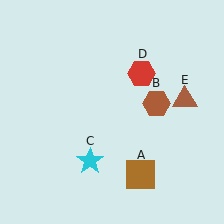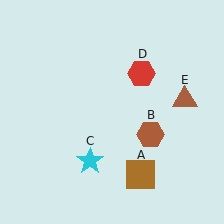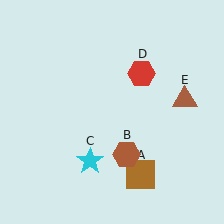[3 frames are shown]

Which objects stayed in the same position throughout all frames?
Brown square (object A) and cyan star (object C) and red hexagon (object D) and brown triangle (object E) remained stationary.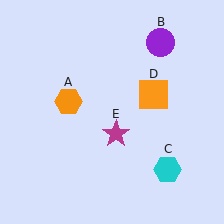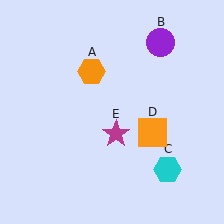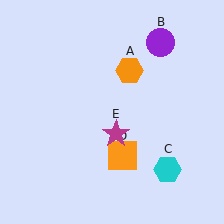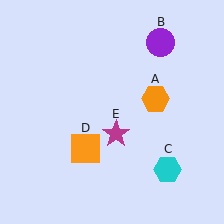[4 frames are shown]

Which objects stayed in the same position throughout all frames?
Purple circle (object B) and cyan hexagon (object C) and magenta star (object E) remained stationary.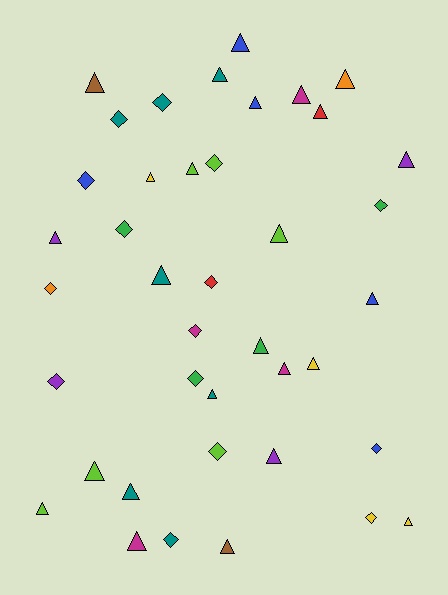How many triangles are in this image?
There are 25 triangles.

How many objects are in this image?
There are 40 objects.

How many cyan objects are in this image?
There are no cyan objects.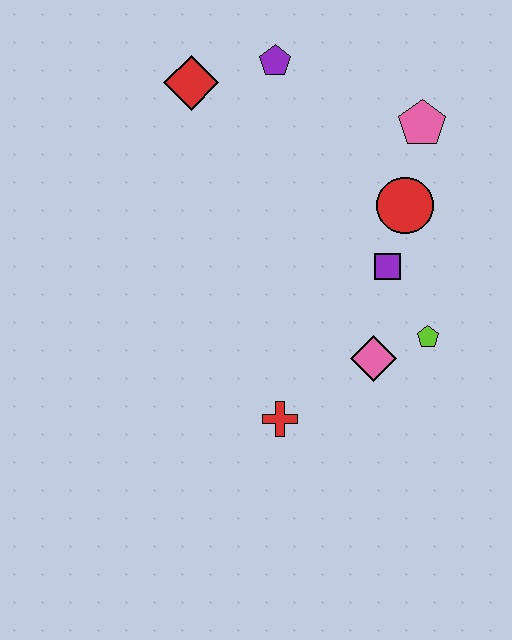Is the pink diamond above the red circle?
No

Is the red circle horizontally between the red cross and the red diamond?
No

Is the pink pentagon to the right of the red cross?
Yes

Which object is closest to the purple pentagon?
The red diamond is closest to the purple pentagon.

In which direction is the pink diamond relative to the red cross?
The pink diamond is to the right of the red cross.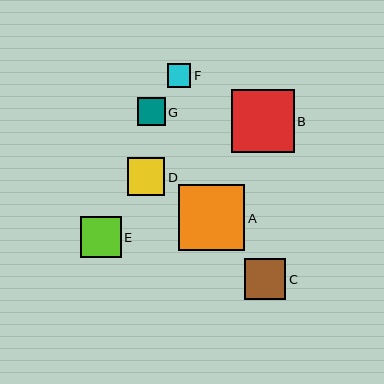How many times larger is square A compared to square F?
Square A is approximately 2.8 times the size of square F.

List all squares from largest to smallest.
From largest to smallest: A, B, C, E, D, G, F.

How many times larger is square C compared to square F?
Square C is approximately 1.7 times the size of square F.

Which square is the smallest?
Square F is the smallest with a size of approximately 24 pixels.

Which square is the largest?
Square A is the largest with a size of approximately 66 pixels.